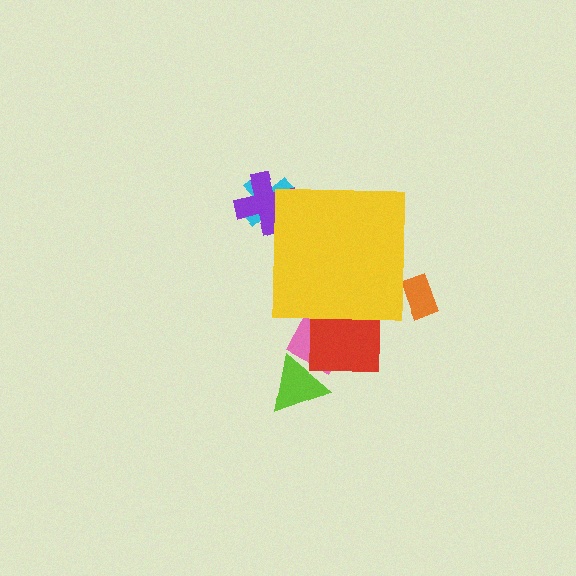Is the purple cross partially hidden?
Yes, the purple cross is partially hidden behind the yellow square.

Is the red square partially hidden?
Yes, the red square is partially hidden behind the yellow square.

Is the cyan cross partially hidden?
Yes, the cyan cross is partially hidden behind the yellow square.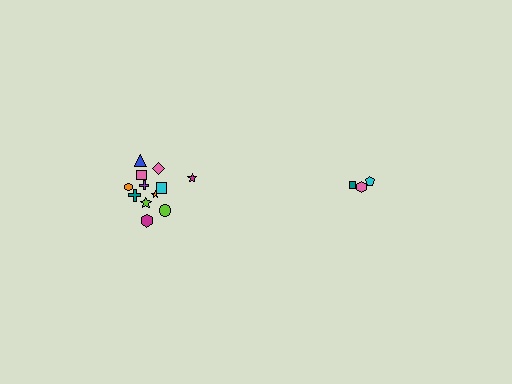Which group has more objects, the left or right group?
The left group.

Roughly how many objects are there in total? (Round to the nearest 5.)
Roughly 15 objects in total.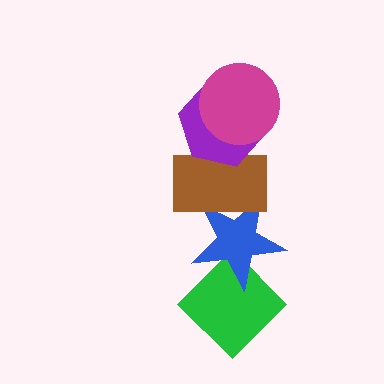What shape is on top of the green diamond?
The blue star is on top of the green diamond.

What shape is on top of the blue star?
The brown rectangle is on top of the blue star.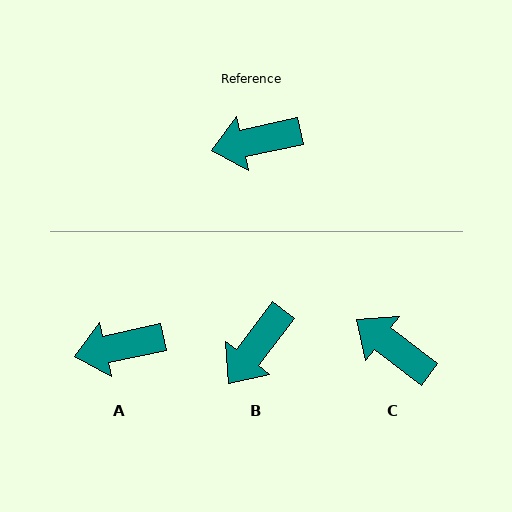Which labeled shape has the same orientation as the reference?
A.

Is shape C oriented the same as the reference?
No, it is off by about 49 degrees.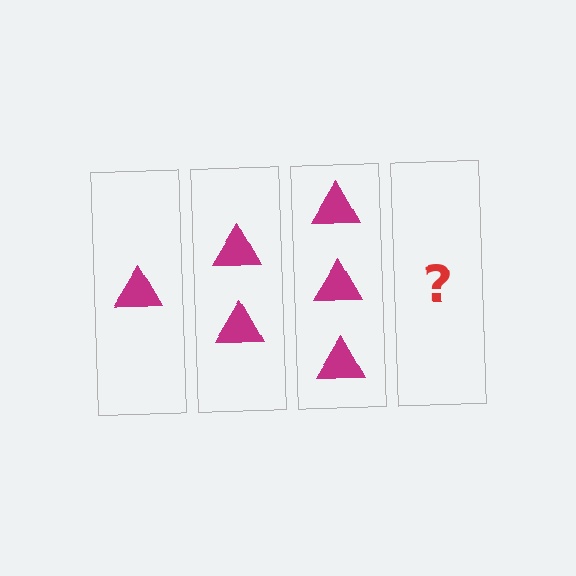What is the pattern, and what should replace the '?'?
The pattern is that each step adds one more triangle. The '?' should be 4 triangles.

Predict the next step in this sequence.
The next step is 4 triangles.